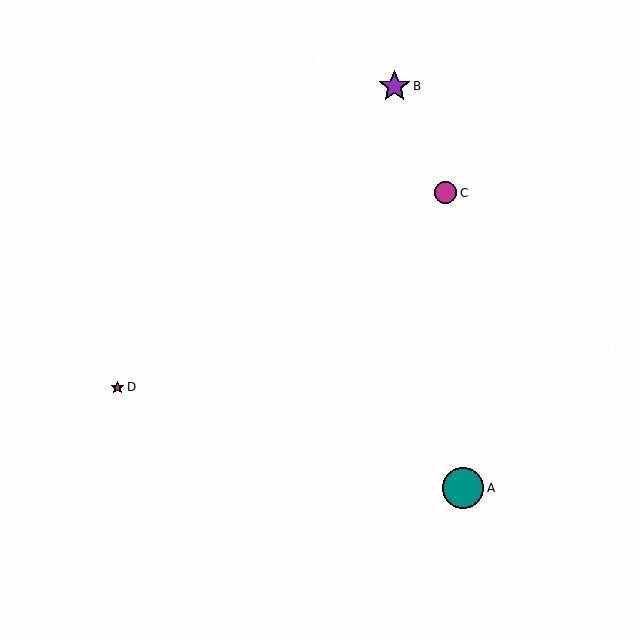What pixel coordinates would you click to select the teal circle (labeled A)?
Click at (463, 488) to select the teal circle A.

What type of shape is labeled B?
Shape B is a purple star.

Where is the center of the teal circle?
The center of the teal circle is at (463, 488).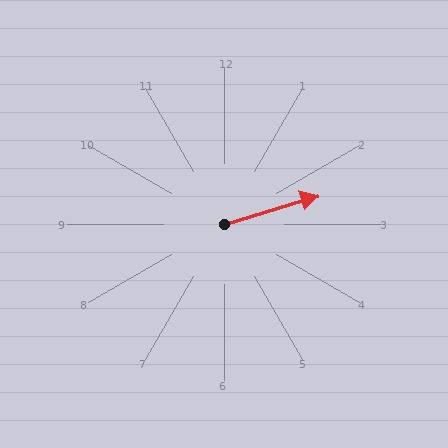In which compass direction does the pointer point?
East.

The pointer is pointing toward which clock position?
Roughly 2 o'clock.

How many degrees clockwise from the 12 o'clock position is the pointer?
Approximately 73 degrees.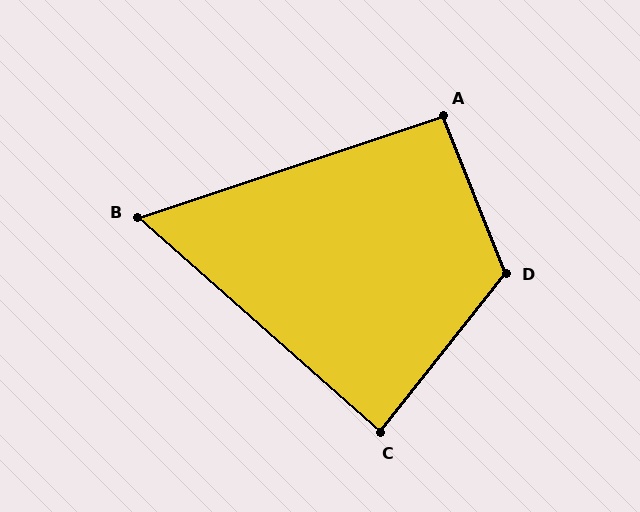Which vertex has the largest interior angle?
D, at approximately 120 degrees.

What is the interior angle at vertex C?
Approximately 87 degrees (approximately right).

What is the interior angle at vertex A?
Approximately 93 degrees (approximately right).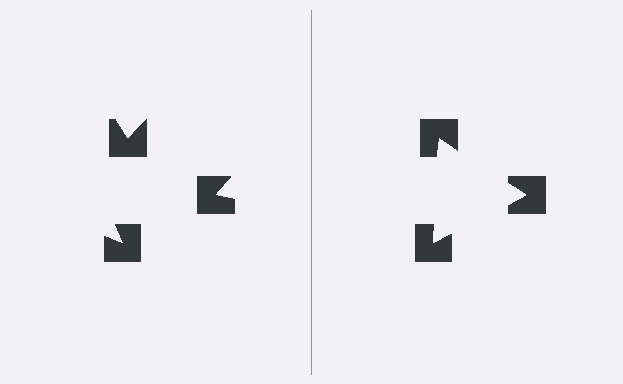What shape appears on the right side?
An illusory triangle.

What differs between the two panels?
The notched squares are positioned identically on both sides; only the wedge orientations differ. On the right they align to a triangle; on the left they are misaligned.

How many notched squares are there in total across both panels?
6 — 3 on each side.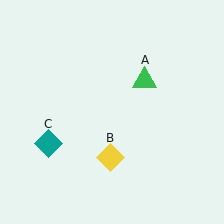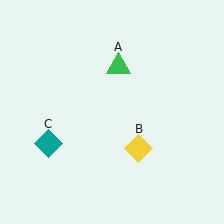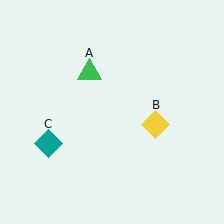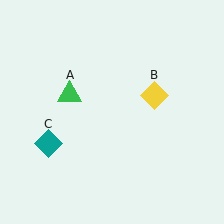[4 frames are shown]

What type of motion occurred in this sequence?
The green triangle (object A), yellow diamond (object B) rotated counterclockwise around the center of the scene.